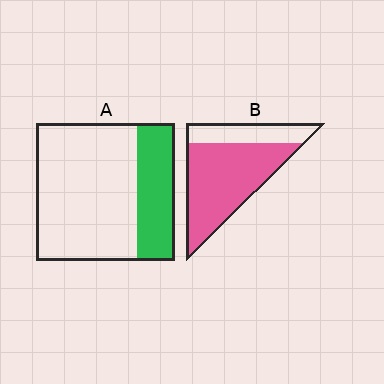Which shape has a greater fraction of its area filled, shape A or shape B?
Shape B.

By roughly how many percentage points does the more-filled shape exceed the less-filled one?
By roughly 45 percentage points (B over A).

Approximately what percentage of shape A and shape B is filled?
A is approximately 25% and B is approximately 75%.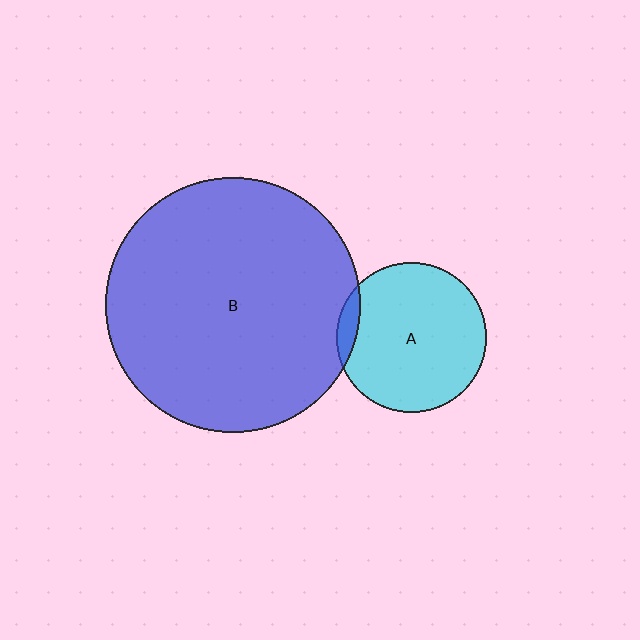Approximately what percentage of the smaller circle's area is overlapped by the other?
Approximately 5%.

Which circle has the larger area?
Circle B (blue).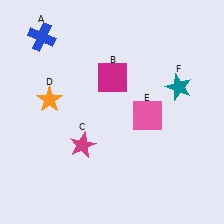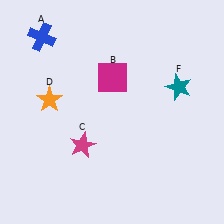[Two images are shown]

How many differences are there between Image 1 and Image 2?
There is 1 difference between the two images.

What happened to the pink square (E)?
The pink square (E) was removed in Image 2. It was in the bottom-right area of Image 1.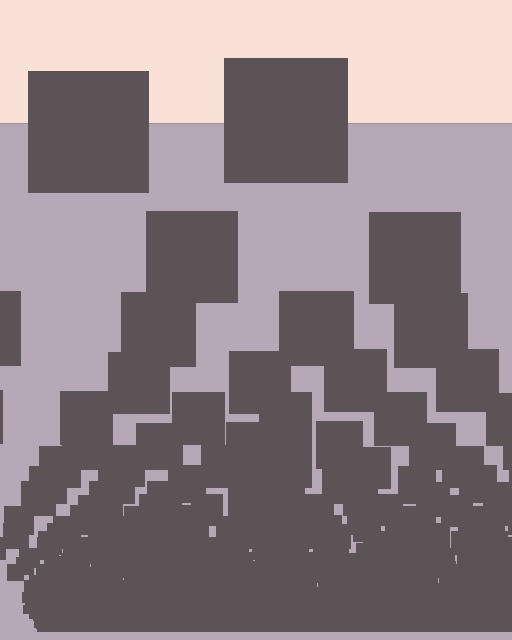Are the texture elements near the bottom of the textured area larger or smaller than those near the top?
Smaller. The gradient is inverted — elements near the bottom are smaller and denser.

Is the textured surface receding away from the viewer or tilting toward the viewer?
The surface appears to tilt toward the viewer. Texture elements get larger and sparser toward the top.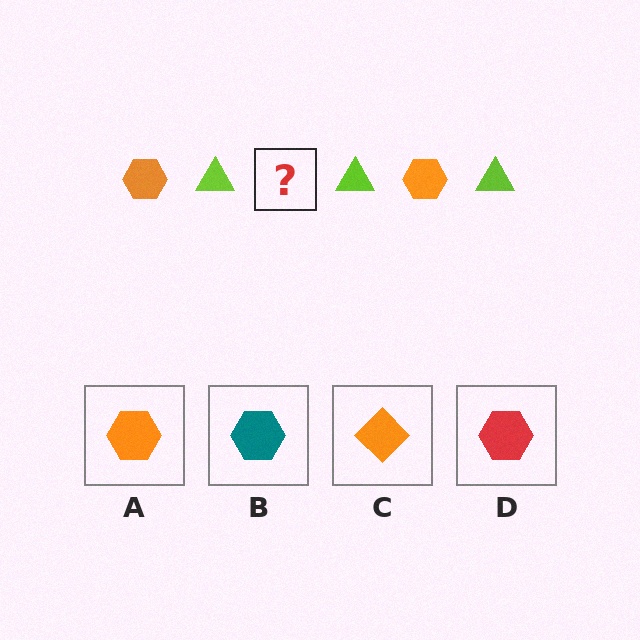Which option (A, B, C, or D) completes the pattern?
A.